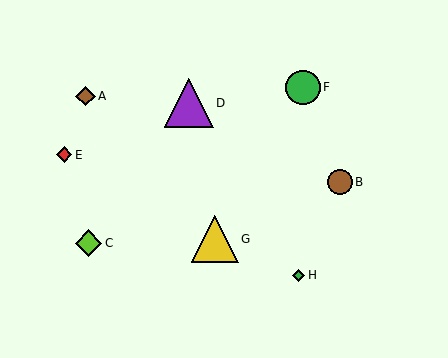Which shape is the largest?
The purple triangle (labeled D) is the largest.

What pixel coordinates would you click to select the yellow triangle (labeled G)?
Click at (215, 239) to select the yellow triangle G.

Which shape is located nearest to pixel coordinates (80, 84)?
The brown diamond (labeled A) at (85, 96) is nearest to that location.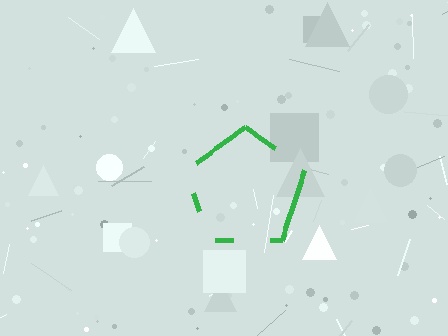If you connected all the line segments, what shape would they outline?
They would outline a pentagon.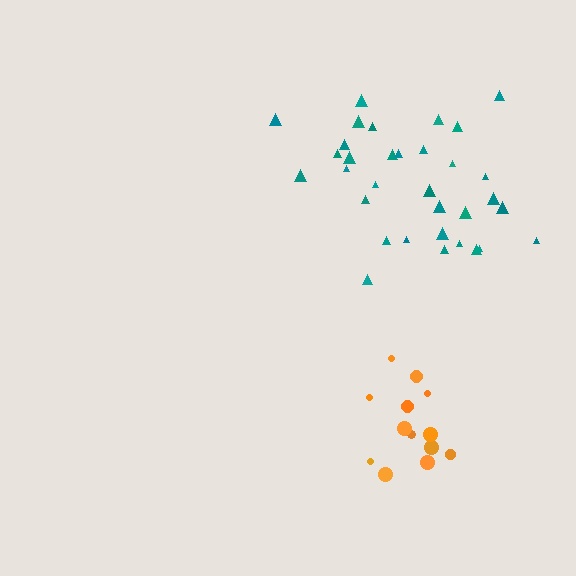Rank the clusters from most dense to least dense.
orange, teal.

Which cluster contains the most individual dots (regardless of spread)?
Teal (33).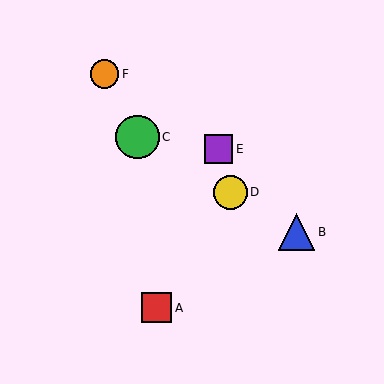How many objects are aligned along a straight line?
3 objects (B, C, D) are aligned along a straight line.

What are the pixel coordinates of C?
Object C is at (138, 137).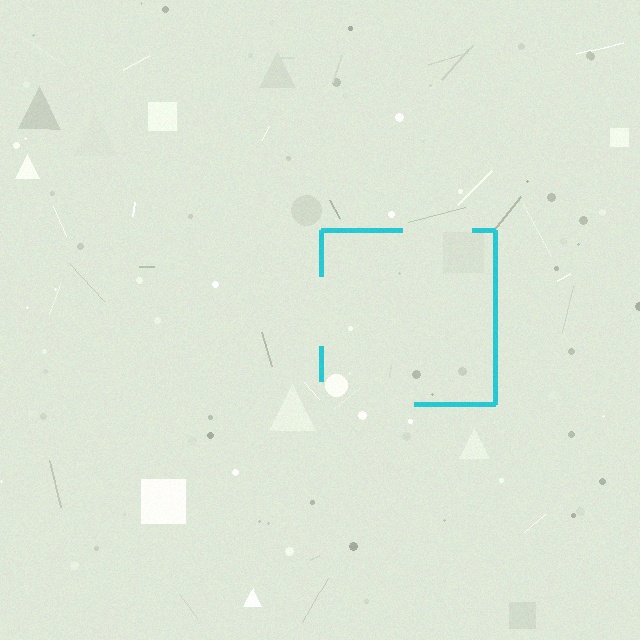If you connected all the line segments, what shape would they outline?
They would outline a square.